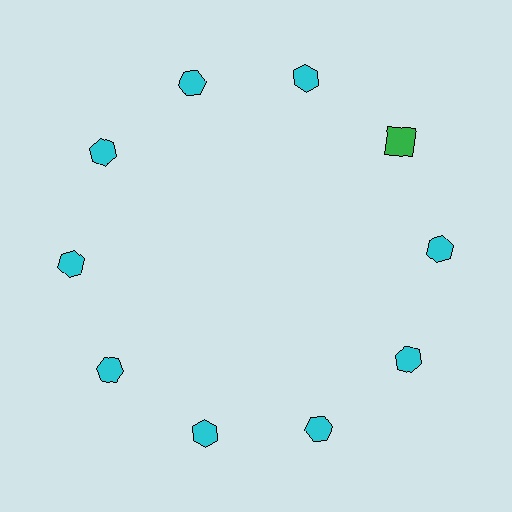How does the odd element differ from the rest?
It differs in both color (green instead of cyan) and shape (square instead of hexagon).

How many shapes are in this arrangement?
There are 10 shapes arranged in a ring pattern.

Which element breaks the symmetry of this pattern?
The green square at roughly the 2 o'clock position breaks the symmetry. All other shapes are cyan hexagons.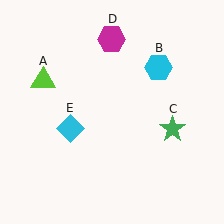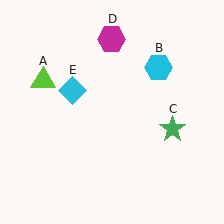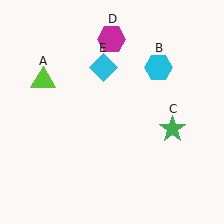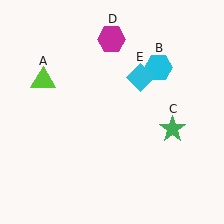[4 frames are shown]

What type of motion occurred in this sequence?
The cyan diamond (object E) rotated clockwise around the center of the scene.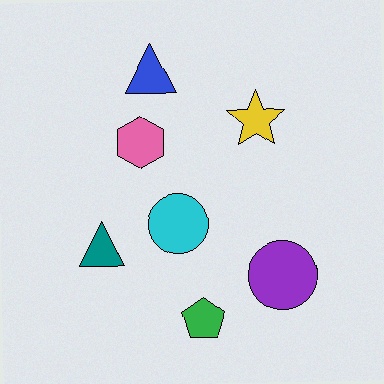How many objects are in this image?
There are 7 objects.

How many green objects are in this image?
There is 1 green object.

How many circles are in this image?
There are 2 circles.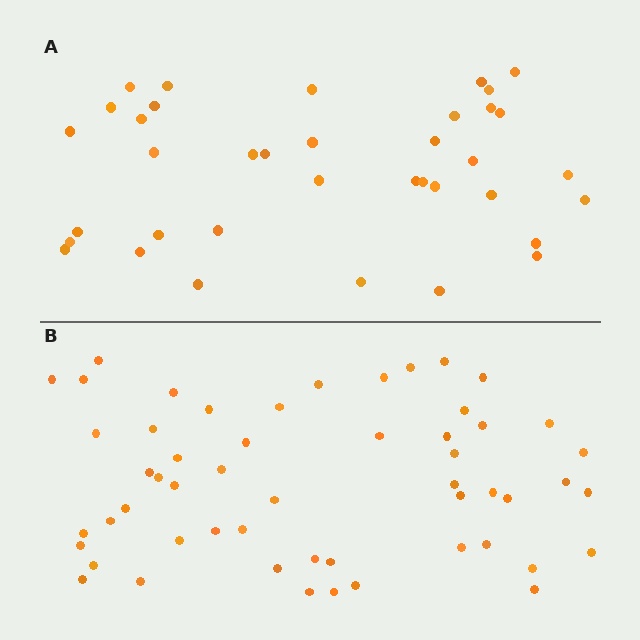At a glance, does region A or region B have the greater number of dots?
Region B (the bottom region) has more dots.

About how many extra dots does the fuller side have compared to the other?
Region B has approximately 15 more dots than region A.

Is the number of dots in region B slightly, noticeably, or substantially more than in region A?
Region B has substantially more. The ratio is roughly 1.5 to 1.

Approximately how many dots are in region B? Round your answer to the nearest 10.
About 50 dots. (The exact count is 54, which rounds to 50.)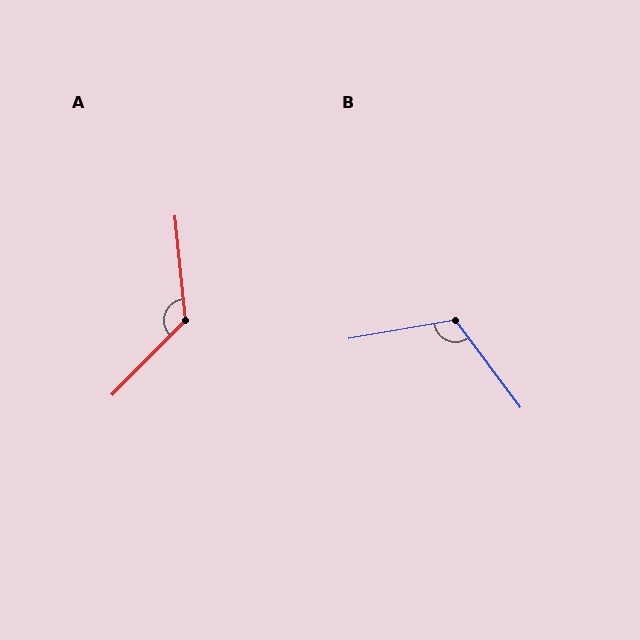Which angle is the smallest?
B, at approximately 117 degrees.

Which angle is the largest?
A, at approximately 129 degrees.